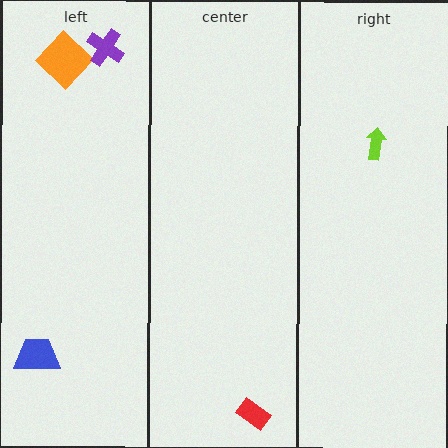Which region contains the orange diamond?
The left region.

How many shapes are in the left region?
3.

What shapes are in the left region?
The orange diamond, the purple cross, the blue trapezoid.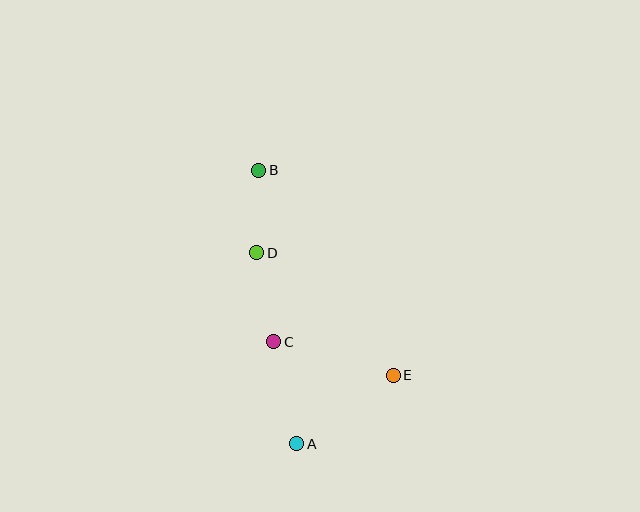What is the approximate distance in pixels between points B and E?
The distance between B and E is approximately 245 pixels.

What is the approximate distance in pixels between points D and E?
The distance between D and E is approximately 183 pixels.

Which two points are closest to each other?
Points B and D are closest to each other.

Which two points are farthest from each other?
Points A and B are farthest from each other.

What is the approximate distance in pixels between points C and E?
The distance between C and E is approximately 124 pixels.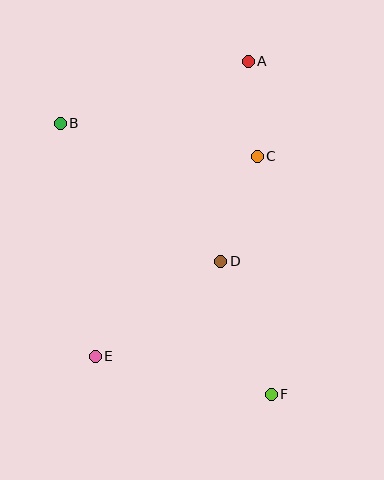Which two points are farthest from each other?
Points B and F are farthest from each other.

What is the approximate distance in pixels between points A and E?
The distance between A and E is approximately 332 pixels.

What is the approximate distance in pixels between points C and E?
The distance between C and E is approximately 258 pixels.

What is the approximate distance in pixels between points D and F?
The distance between D and F is approximately 142 pixels.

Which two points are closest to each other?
Points A and C are closest to each other.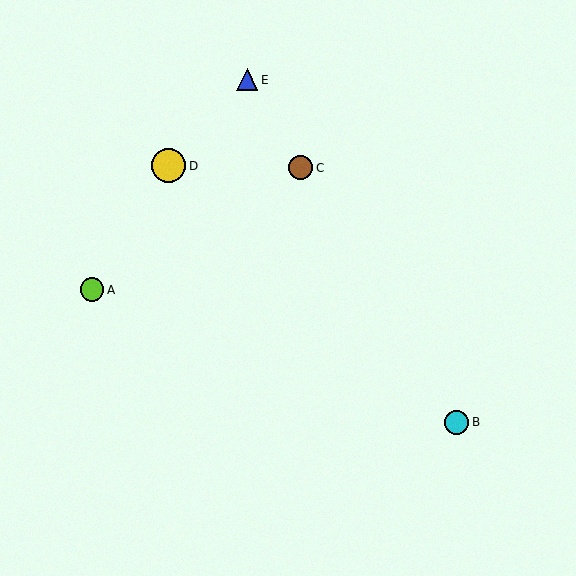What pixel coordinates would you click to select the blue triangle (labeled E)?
Click at (247, 80) to select the blue triangle E.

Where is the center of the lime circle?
The center of the lime circle is at (92, 290).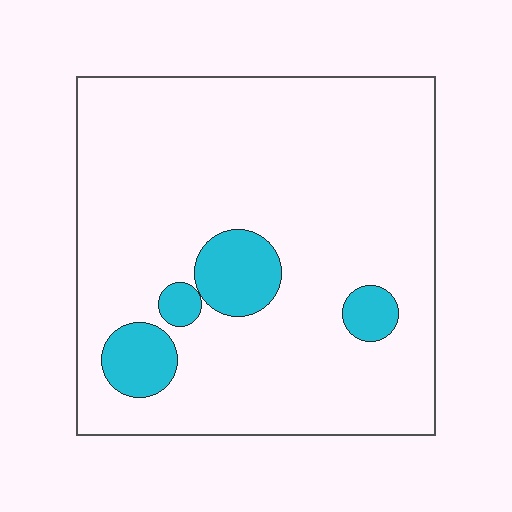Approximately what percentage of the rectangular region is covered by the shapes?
Approximately 10%.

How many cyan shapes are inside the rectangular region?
4.